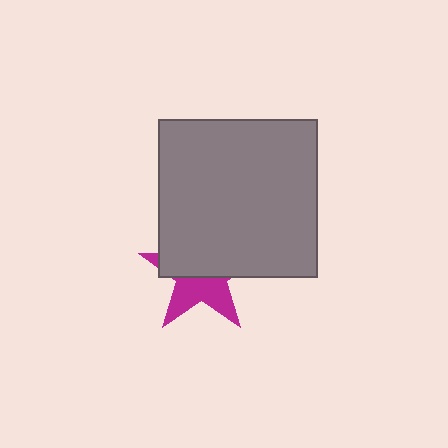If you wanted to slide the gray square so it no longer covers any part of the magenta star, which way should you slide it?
Slide it up — that is the most direct way to separate the two shapes.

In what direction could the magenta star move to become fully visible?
The magenta star could move down. That would shift it out from behind the gray square entirely.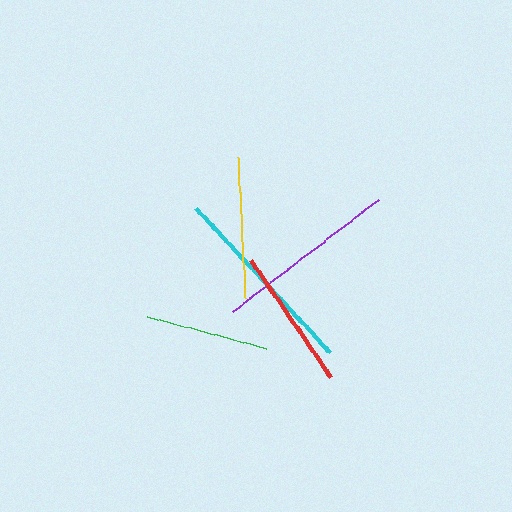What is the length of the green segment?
The green segment is approximately 123 pixels long.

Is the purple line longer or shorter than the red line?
The purple line is longer than the red line.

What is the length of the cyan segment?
The cyan segment is approximately 197 pixels long.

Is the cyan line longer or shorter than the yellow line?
The cyan line is longer than the yellow line.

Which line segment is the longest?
The cyan line is the longest at approximately 197 pixels.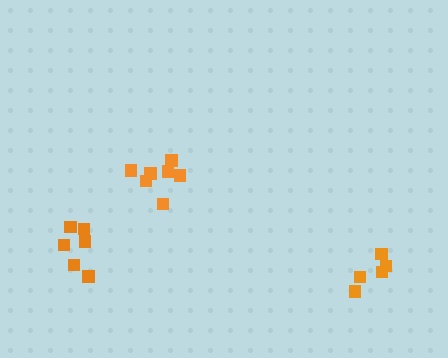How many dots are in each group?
Group 1: 7 dots, Group 2: 6 dots, Group 3: 5 dots (18 total).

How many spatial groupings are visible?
There are 3 spatial groupings.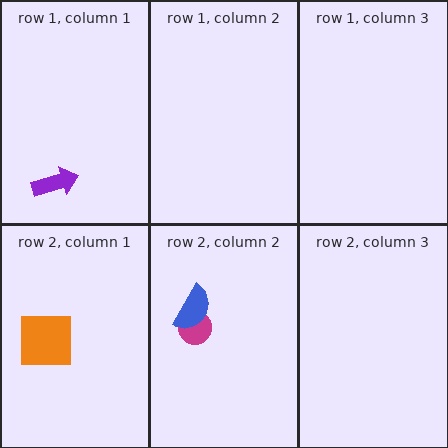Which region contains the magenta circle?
The row 2, column 2 region.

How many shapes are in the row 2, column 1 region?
1.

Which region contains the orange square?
The row 2, column 1 region.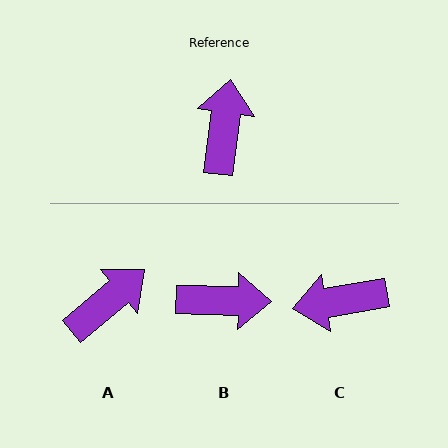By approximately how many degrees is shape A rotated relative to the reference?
Approximately 43 degrees clockwise.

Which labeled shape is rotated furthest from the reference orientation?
C, about 107 degrees away.